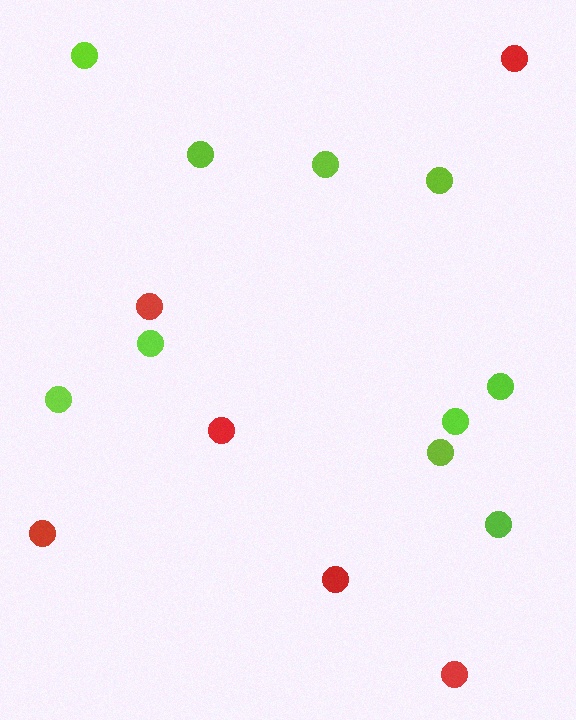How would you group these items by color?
There are 2 groups: one group of lime circles (10) and one group of red circles (6).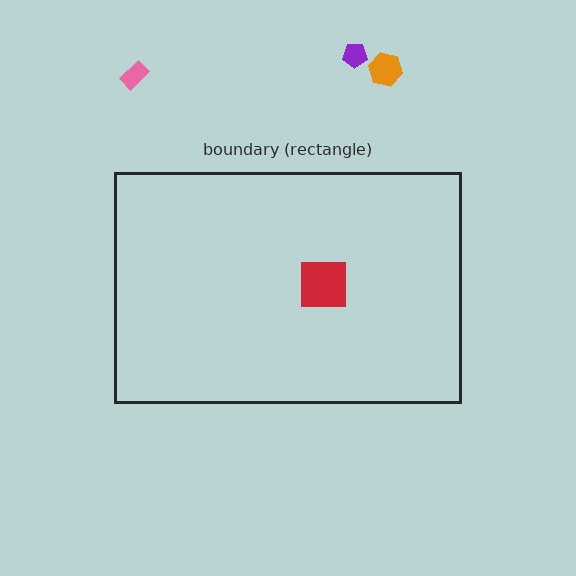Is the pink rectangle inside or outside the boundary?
Outside.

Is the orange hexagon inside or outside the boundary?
Outside.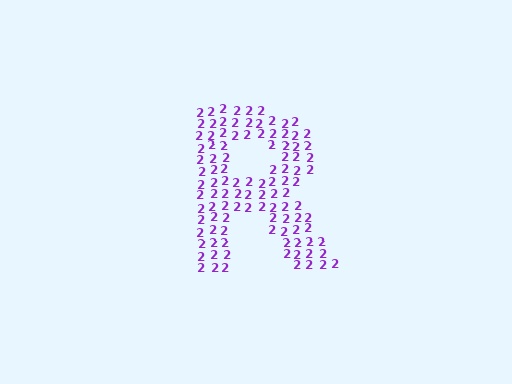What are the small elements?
The small elements are digit 2's.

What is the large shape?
The large shape is the letter R.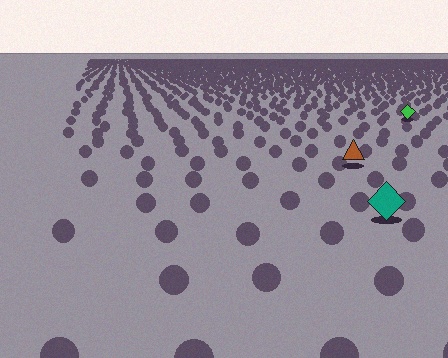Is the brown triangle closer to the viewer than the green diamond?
Yes. The brown triangle is closer — you can tell from the texture gradient: the ground texture is coarser near it.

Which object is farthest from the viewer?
The green diamond is farthest from the viewer. It appears smaller and the ground texture around it is denser.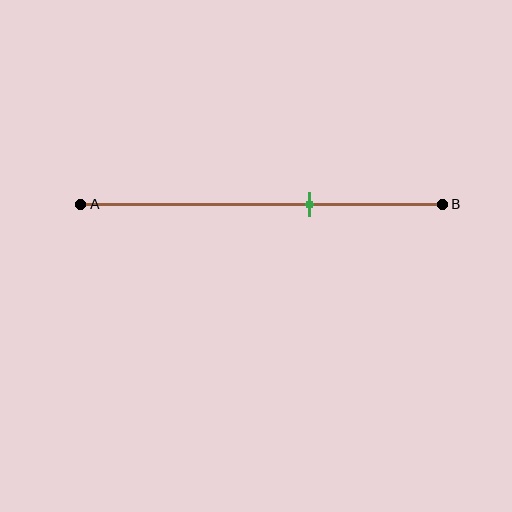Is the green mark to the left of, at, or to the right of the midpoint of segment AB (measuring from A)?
The green mark is to the right of the midpoint of segment AB.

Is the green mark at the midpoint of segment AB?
No, the mark is at about 65% from A, not at the 50% midpoint.